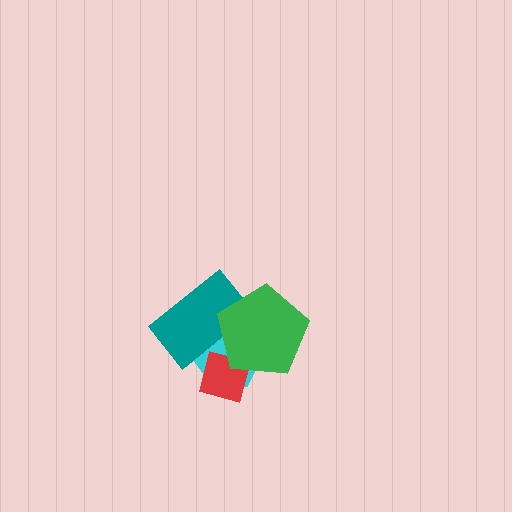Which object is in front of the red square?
The green pentagon is in front of the red square.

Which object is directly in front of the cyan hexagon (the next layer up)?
The teal rectangle is directly in front of the cyan hexagon.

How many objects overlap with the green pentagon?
3 objects overlap with the green pentagon.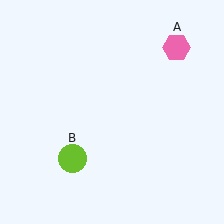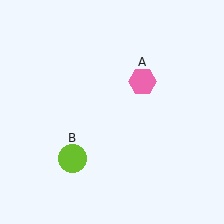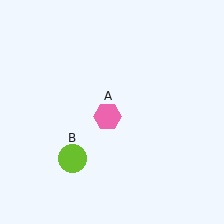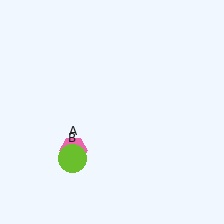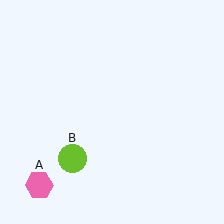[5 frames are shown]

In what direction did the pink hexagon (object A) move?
The pink hexagon (object A) moved down and to the left.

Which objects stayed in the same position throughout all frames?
Lime circle (object B) remained stationary.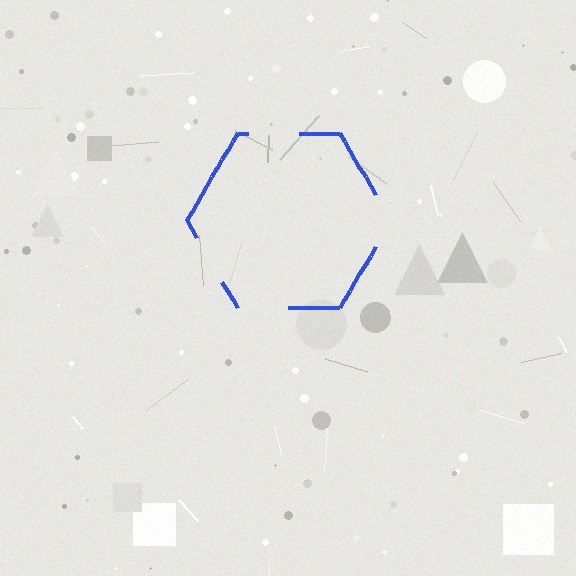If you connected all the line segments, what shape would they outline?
They would outline a hexagon.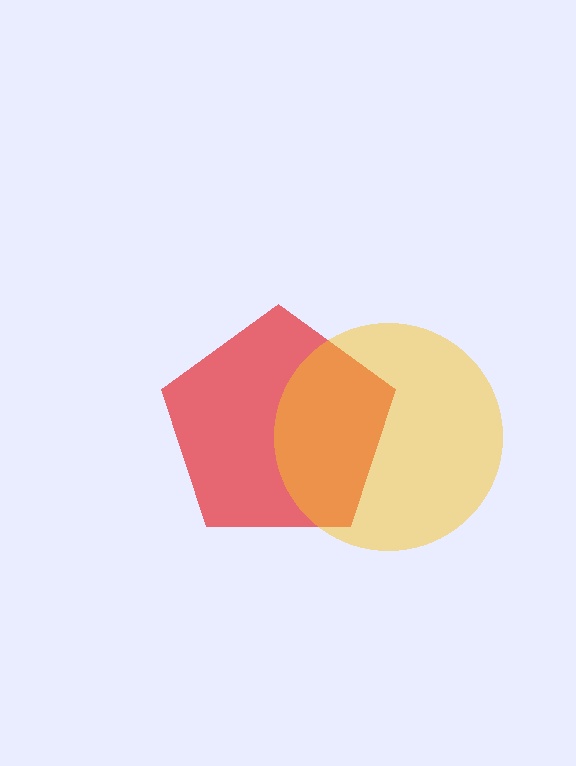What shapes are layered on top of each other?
The layered shapes are: a red pentagon, a yellow circle.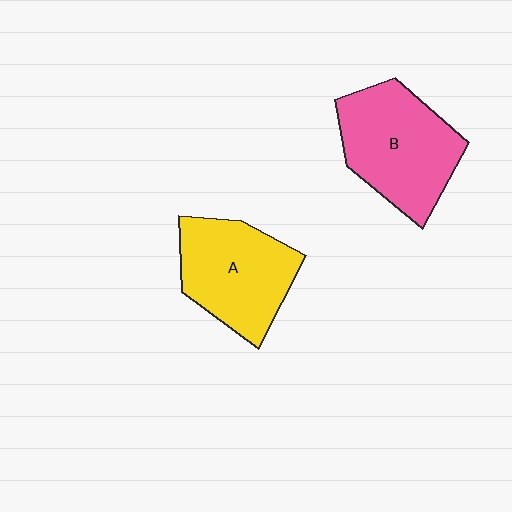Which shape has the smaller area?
Shape A (yellow).